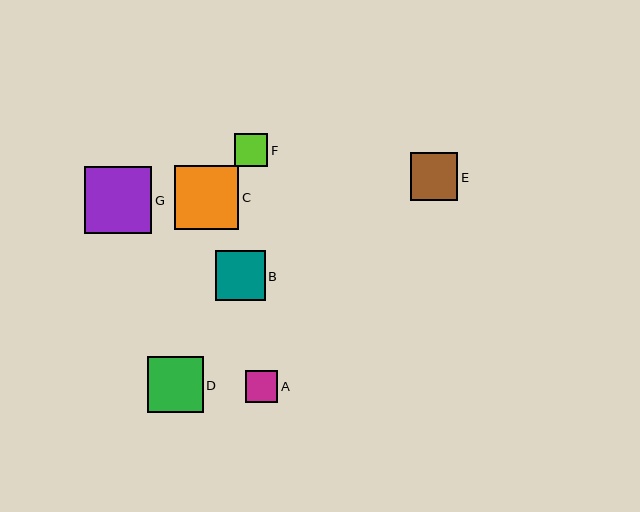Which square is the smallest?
Square A is the smallest with a size of approximately 32 pixels.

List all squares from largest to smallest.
From largest to smallest: G, C, D, B, E, F, A.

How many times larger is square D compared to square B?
Square D is approximately 1.1 times the size of square B.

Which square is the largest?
Square G is the largest with a size of approximately 68 pixels.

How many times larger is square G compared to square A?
Square G is approximately 2.1 times the size of square A.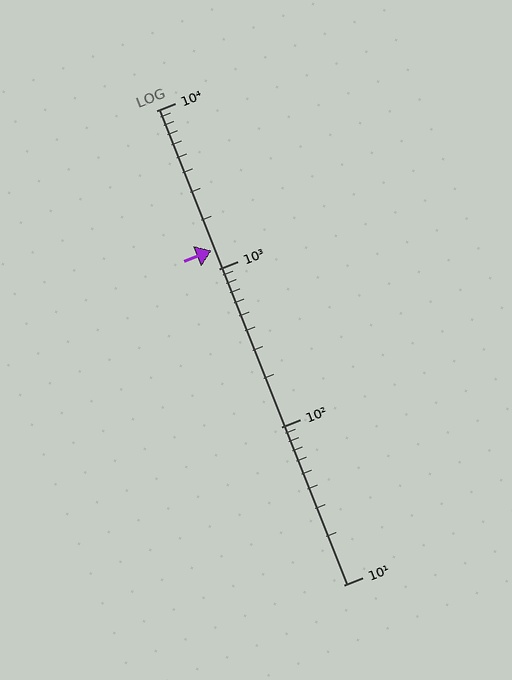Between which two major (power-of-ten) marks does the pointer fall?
The pointer is between 1000 and 10000.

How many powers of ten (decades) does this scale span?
The scale spans 3 decades, from 10 to 10000.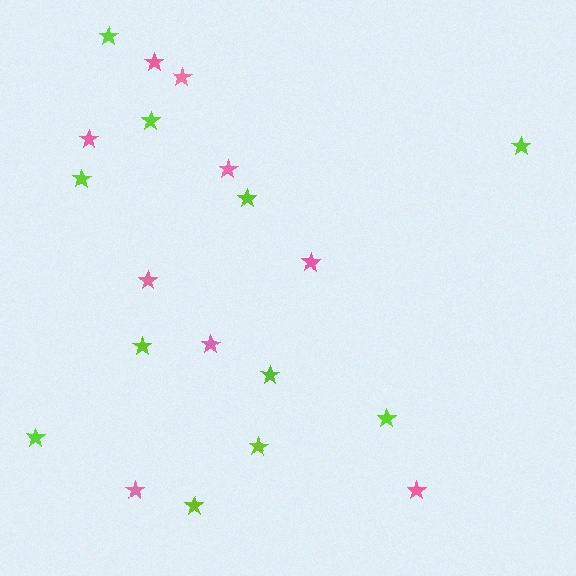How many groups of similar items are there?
There are 2 groups: one group of pink stars (9) and one group of lime stars (11).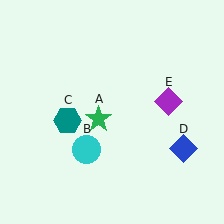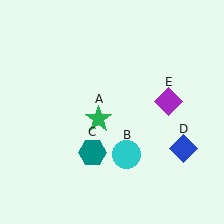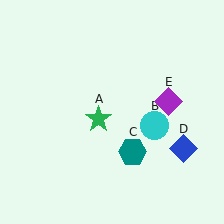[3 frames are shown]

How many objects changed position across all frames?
2 objects changed position: cyan circle (object B), teal hexagon (object C).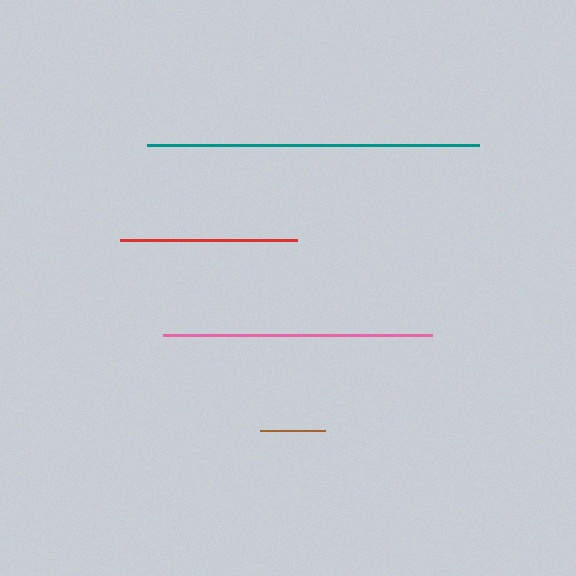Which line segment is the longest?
The teal line is the longest at approximately 332 pixels.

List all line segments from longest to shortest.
From longest to shortest: teal, pink, red, brown.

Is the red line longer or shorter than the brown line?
The red line is longer than the brown line.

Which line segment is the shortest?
The brown line is the shortest at approximately 65 pixels.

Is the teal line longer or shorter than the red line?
The teal line is longer than the red line.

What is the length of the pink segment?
The pink segment is approximately 269 pixels long.